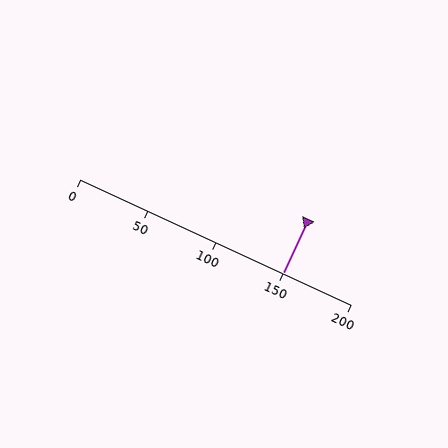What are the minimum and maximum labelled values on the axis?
The axis runs from 0 to 200.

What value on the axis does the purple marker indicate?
The marker indicates approximately 150.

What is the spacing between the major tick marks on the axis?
The major ticks are spaced 50 apart.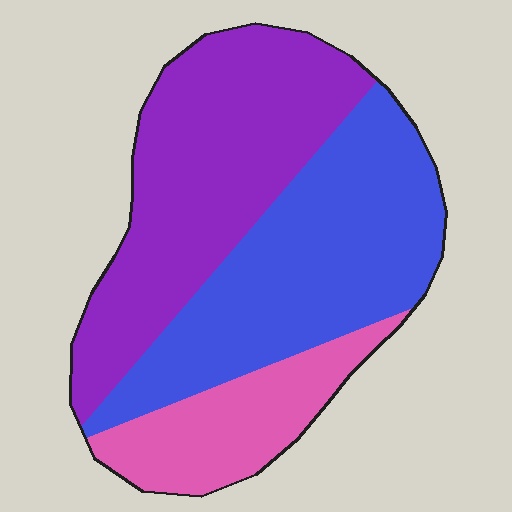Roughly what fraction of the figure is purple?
Purple covers 41% of the figure.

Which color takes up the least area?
Pink, at roughly 20%.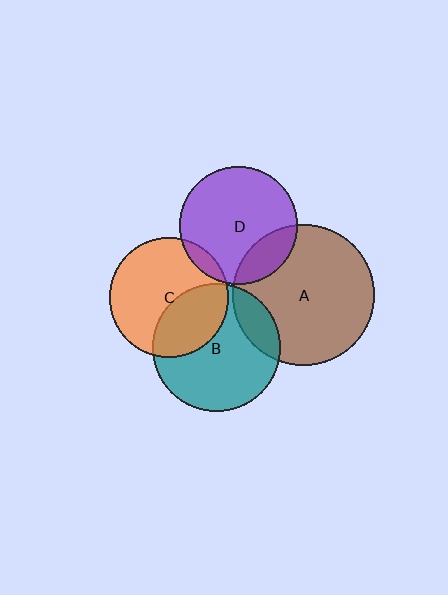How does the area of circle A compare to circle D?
Approximately 1.4 times.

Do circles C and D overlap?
Yes.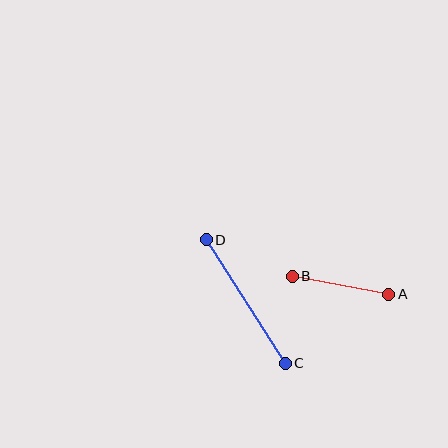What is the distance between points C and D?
The distance is approximately 146 pixels.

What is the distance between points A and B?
The distance is approximately 98 pixels.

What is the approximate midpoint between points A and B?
The midpoint is at approximately (341, 285) pixels.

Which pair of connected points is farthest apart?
Points C and D are farthest apart.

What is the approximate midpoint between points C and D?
The midpoint is at approximately (246, 302) pixels.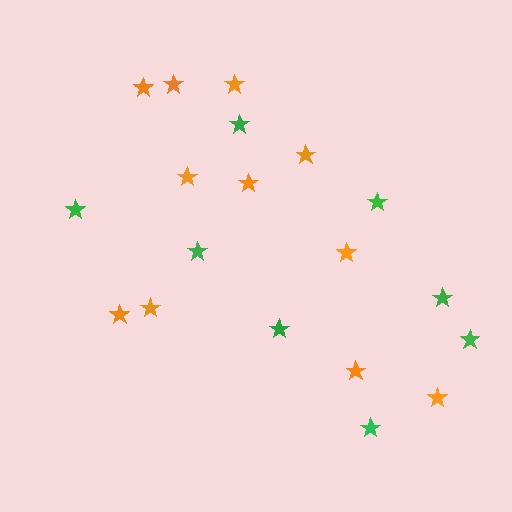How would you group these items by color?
There are 2 groups: one group of green stars (8) and one group of orange stars (11).